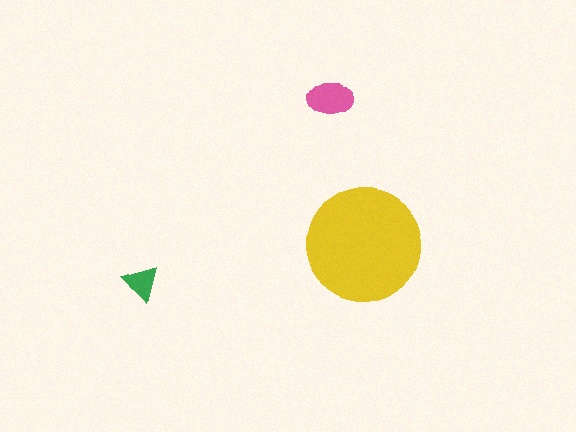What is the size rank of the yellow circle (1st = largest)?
1st.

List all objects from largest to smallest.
The yellow circle, the pink ellipse, the green triangle.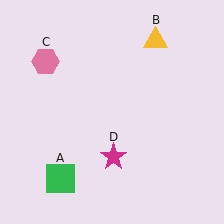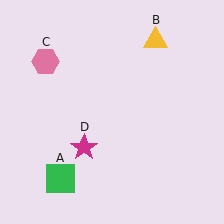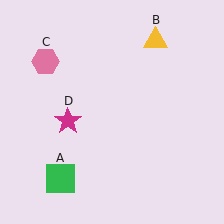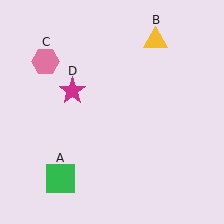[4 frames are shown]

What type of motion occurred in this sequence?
The magenta star (object D) rotated clockwise around the center of the scene.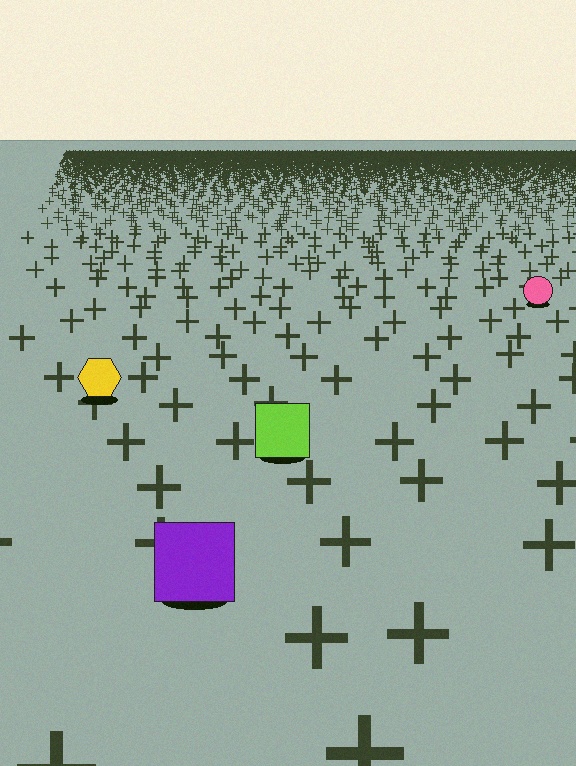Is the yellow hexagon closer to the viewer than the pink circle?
Yes. The yellow hexagon is closer — you can tell from the texture gradient: the ground texture is coarser near it.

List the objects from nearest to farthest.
From nearest to farthest: the purple square, the lime square, the yellow hexagon, the pink circle.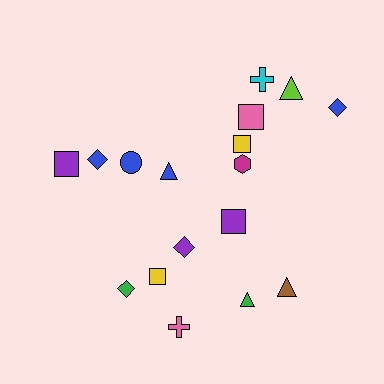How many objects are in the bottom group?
There are 7 objects.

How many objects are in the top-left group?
There are 4 objects.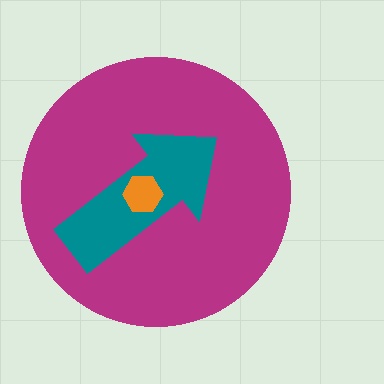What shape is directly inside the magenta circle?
The teal arrow.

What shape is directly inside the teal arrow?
The orange hexagon.